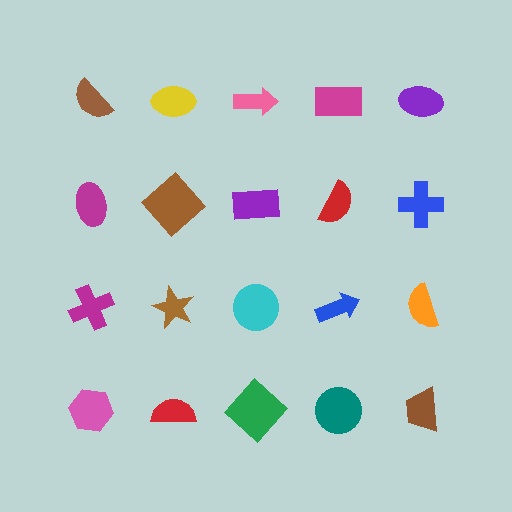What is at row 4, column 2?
A red semicircle.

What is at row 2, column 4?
A red semicircle.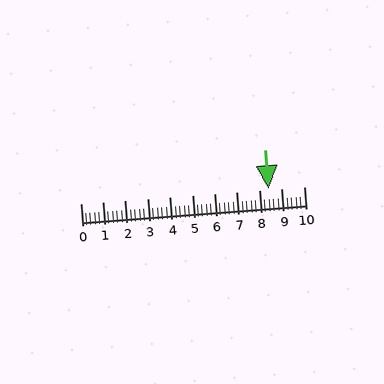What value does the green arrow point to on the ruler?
The green arrow points to approximately 8.4.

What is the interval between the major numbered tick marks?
The major tick marks are spaced 1 units apart.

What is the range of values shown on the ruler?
The ruler shows values from 0 to 10.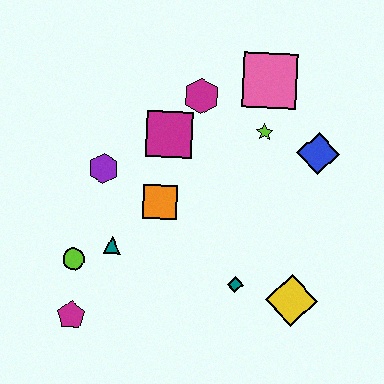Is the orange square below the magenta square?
Yes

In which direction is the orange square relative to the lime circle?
The orange square is to the right of the lime circle.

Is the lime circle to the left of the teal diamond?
Yes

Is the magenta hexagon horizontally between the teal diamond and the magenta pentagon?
Yes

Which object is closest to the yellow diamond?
The teal diamond is closest to the yellow diamond.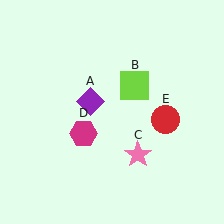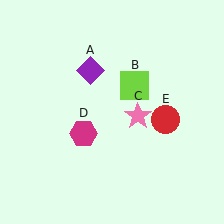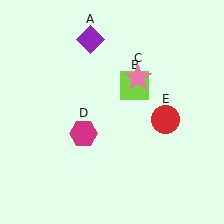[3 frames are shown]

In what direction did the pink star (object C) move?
The pink star (object C) moved up.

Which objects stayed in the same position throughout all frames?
Lime square (object B) and magenta hexagon (object D) and red circle (object E) remained stationary.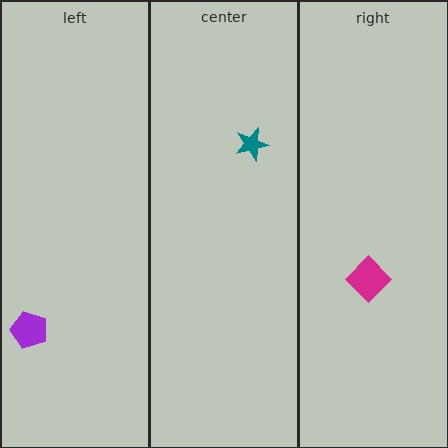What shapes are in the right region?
The magenta diamond.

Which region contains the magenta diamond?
The right region.